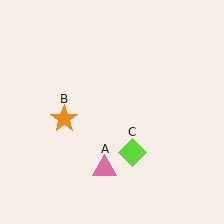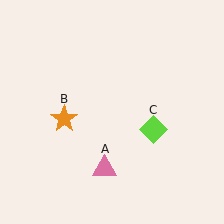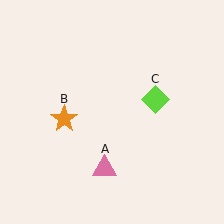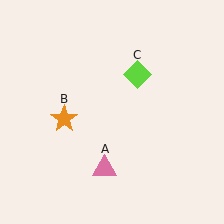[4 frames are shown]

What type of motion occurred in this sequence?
The lime diamond (object C) rotated counterclockwise around the center of the scene.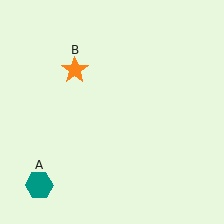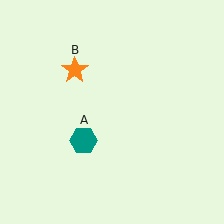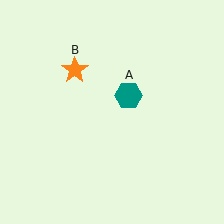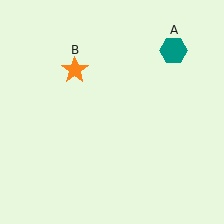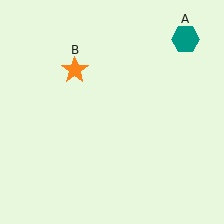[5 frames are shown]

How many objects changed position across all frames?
1 object changed position: teal hexagon (object A).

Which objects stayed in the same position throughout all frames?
Orange star (object B) remained stationary.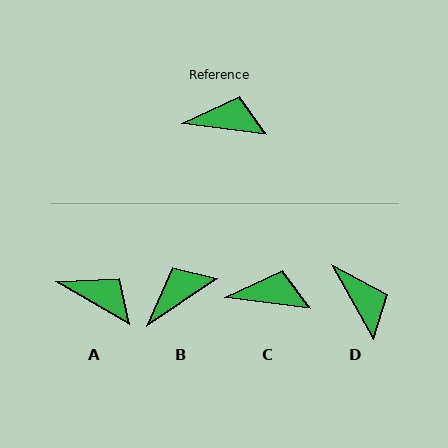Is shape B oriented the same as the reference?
No, it is off by about 41 degrees.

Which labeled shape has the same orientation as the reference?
C.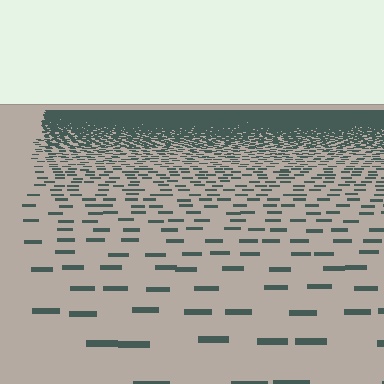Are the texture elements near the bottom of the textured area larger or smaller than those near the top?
Larger. Near the bottom, elements are closer to the viewer and appear at a bigger on-screen size.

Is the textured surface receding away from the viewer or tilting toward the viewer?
The surface is receding away from the viewer. Texture elements get smaller and denser toward the top.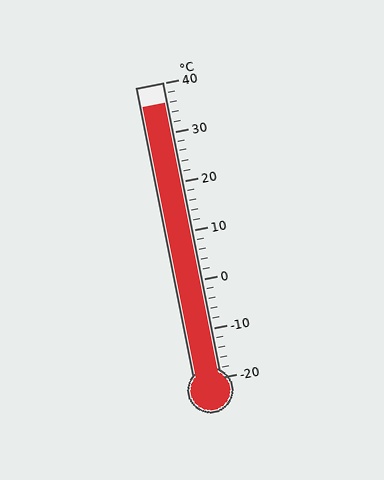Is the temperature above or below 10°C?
The temperature is above 10°C.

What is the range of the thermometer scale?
The thermometer scale ranges from -20°C to 40°C.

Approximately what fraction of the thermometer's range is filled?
The thermometer is filled to approximately 95% of its range.